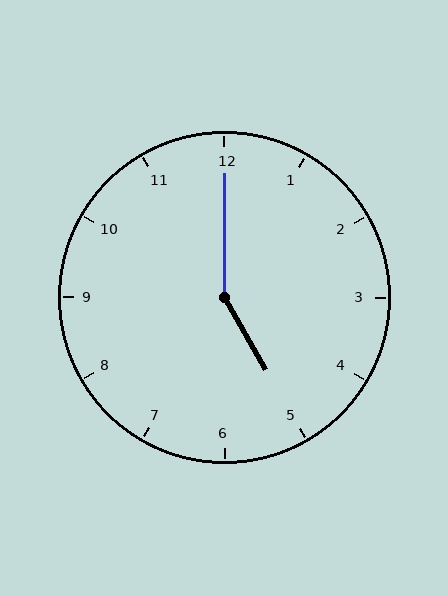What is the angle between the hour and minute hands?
Approximately 150 degrees.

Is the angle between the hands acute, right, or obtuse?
It is obtuse.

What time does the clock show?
5:00.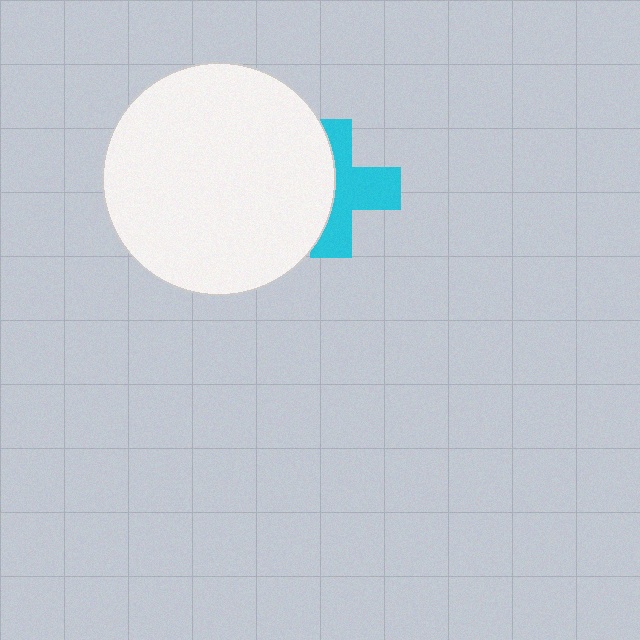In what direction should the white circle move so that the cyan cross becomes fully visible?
The white circle should move left. That is the shortest direction to clear the overlap and leave the cyan cross fully visible.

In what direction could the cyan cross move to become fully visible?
The cyan cross could move right. That would shift it out from behind the white circle entirely.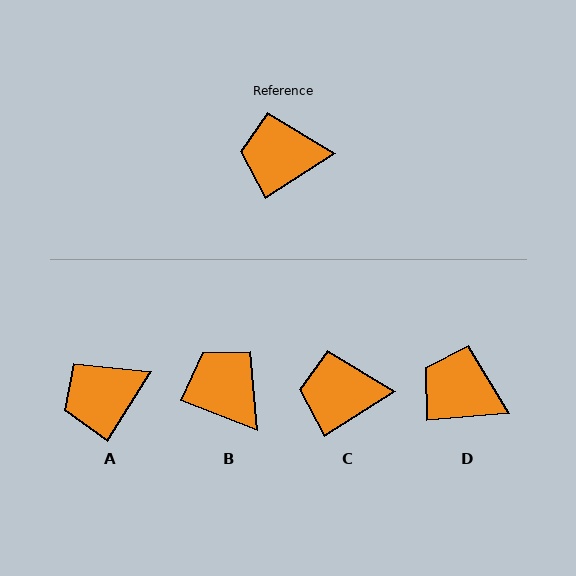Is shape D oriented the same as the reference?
No, it is off by about 28 degrees.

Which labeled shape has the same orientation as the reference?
C.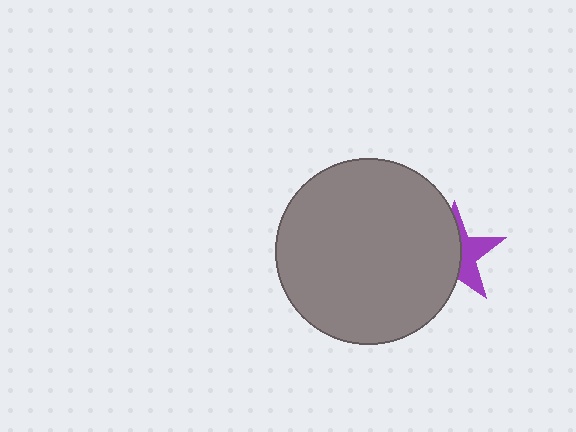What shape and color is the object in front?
The object in front is a gray circle.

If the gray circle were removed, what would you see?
You would see the complete purple star.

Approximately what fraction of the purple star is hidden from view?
Roughly 58% of the purple star is hidden behind the gray circle.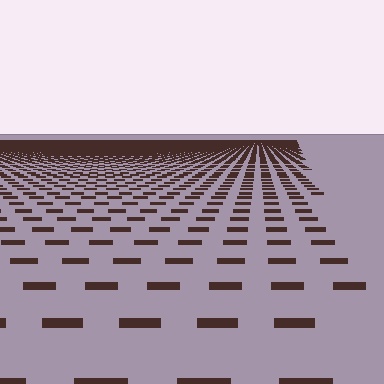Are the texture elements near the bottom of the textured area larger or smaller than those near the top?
Larger. Near the bottom, elements are closer to the viewer and appear at a bigger on-screen size.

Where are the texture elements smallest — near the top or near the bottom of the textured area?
Near the top.